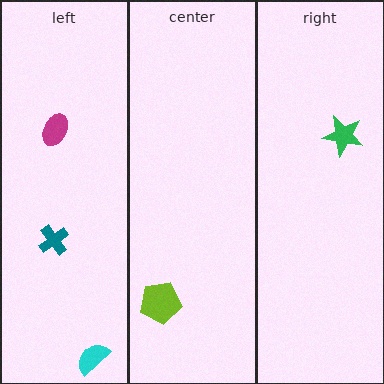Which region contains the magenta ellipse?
The left region.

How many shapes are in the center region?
1.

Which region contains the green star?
The right region.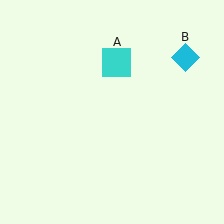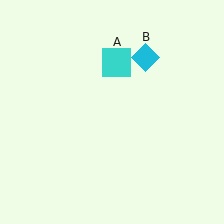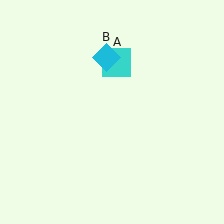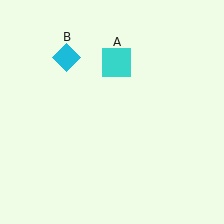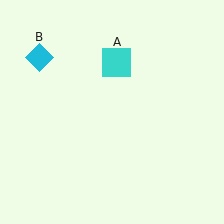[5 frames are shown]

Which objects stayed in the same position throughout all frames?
Cyan square (object A) remained stationary.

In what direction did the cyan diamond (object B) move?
The cyan diamond (object B) moved left.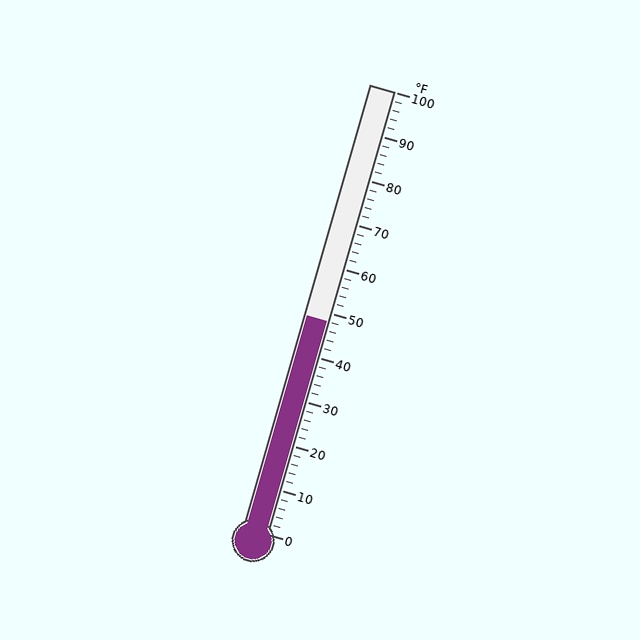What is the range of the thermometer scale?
The thermometer scale ranges from 0°F to 100°F.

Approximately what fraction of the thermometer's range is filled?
The thermometer is filled to approximately 50% of its range.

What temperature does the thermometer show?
The thermometer shows approximately 48°F.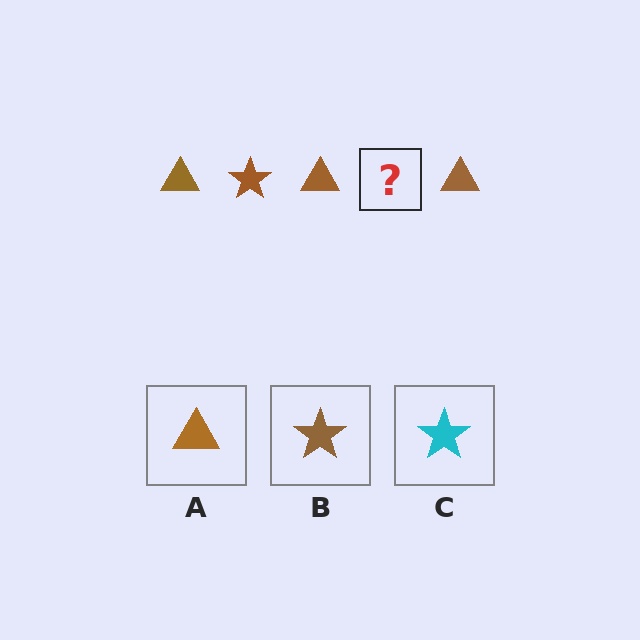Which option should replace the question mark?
Option B.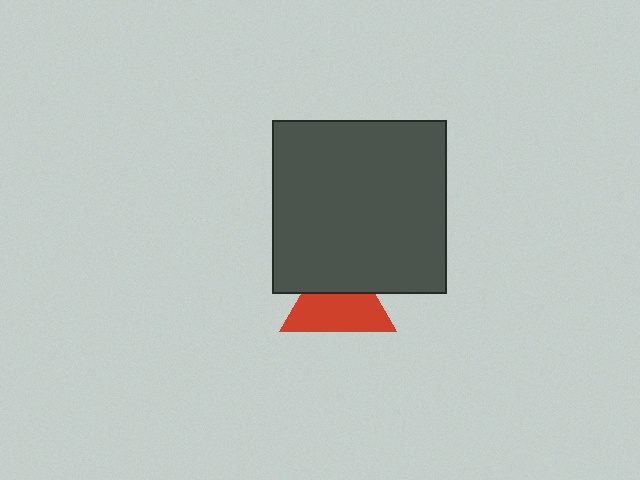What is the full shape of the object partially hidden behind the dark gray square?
The partially hidden object is a red triangle.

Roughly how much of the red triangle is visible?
About half of it is visible (roughly 61%).